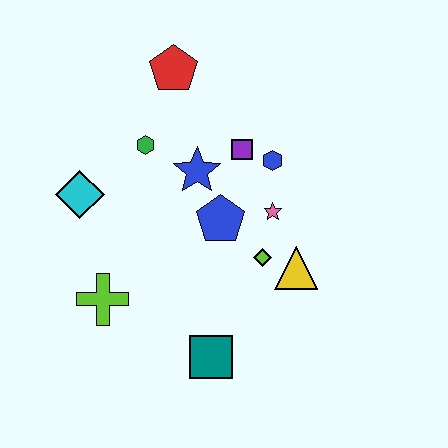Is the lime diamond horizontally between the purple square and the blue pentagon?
No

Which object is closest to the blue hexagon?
The purple square is closest to the blue hexagon.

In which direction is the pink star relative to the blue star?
The pink star is to the right of the blue star.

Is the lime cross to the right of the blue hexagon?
No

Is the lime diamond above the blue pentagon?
No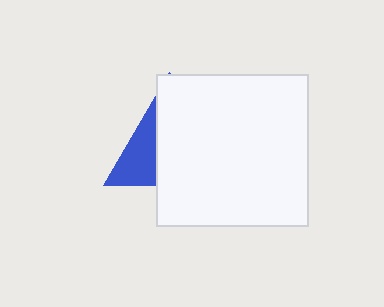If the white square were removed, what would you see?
You would see the complete blue triangle.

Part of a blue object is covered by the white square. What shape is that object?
It is a triangle.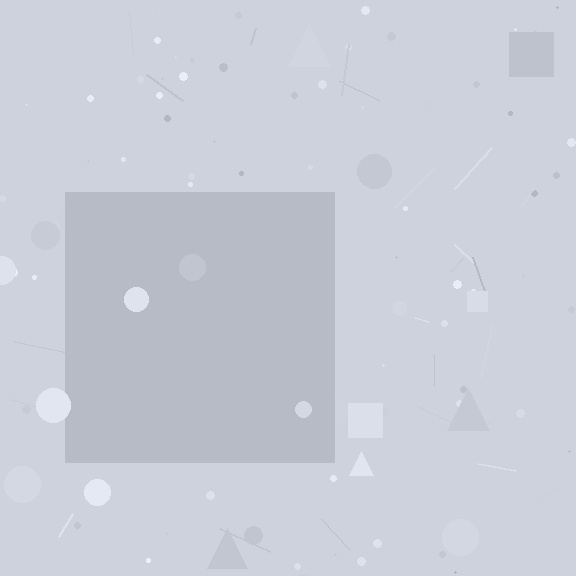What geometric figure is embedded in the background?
A square is embedded in the background.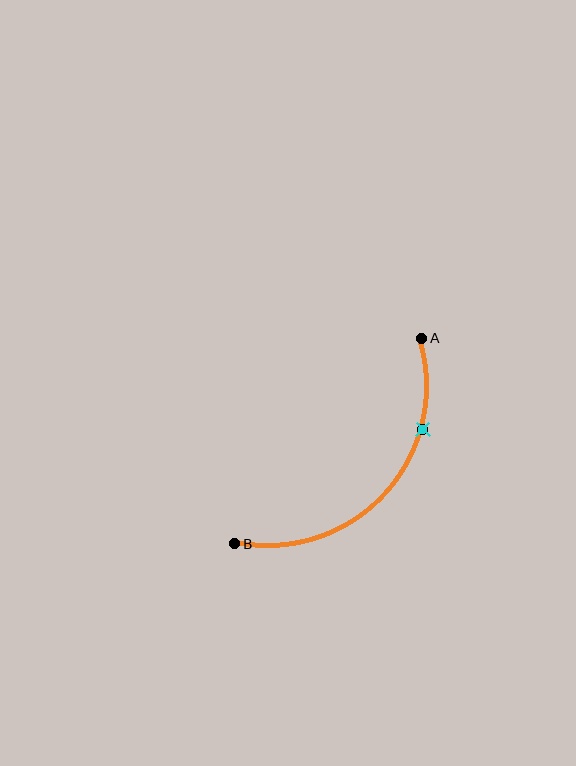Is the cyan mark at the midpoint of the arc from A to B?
No. The cyan mark lies on the arc but is closer to endpoint A. The arc midpoint would be at the point on the curve equidistant along the arc from both A and B.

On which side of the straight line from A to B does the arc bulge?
The arc bulges below and to the right of the straight line connecting A and B.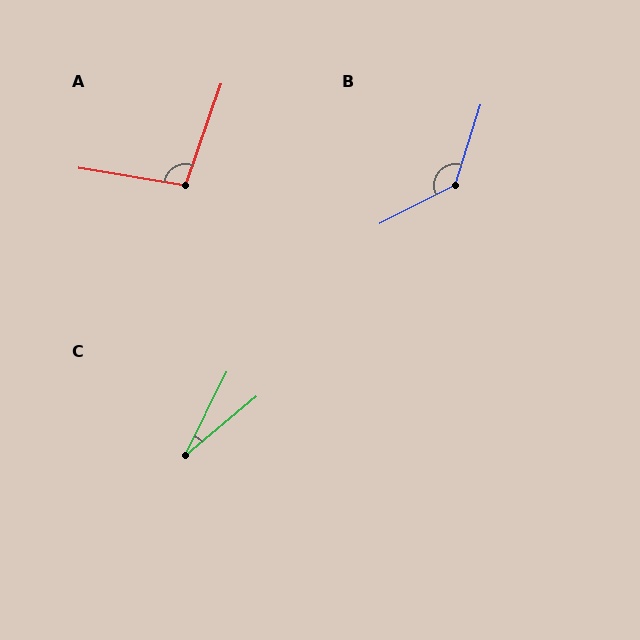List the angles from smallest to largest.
C (24°), A (100°), B (135°).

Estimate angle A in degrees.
Approximately 100 degrees.